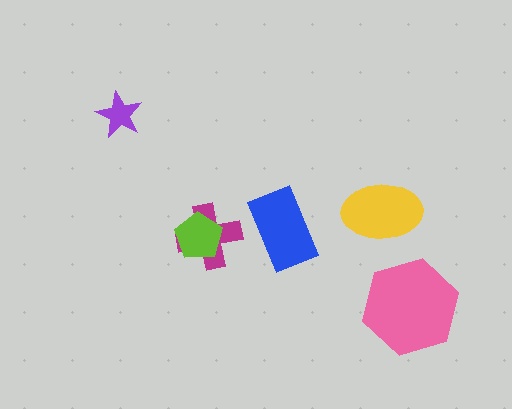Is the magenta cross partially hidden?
Yes, it is partially covered by another shape.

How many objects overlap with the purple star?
0 objects overlap with the purple star.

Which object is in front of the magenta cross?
The lime pentagon is in front of the magenta cross.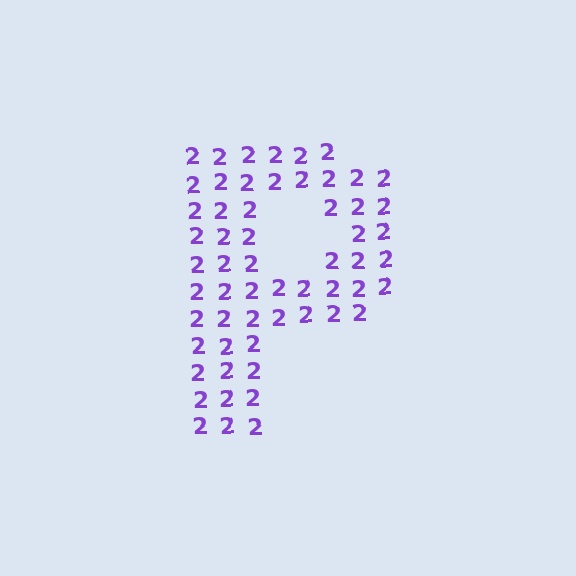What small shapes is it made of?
It is made of small digit 2's.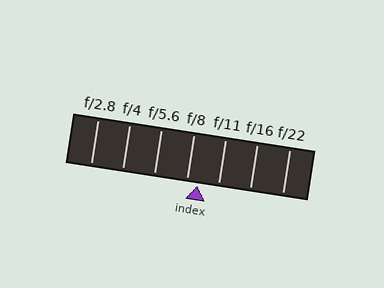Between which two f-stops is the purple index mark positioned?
The index mark is between f/8 and f/11.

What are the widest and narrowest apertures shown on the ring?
The widest aperture shown is f/2.8 and the narrowest is f/22.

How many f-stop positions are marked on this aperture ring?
There are 7 f-stop positions marked.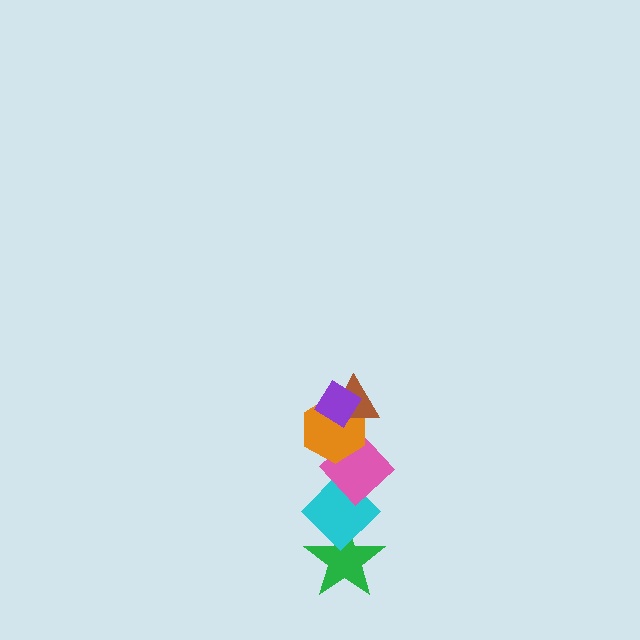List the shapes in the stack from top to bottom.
From top to bottom: the purple diamond, the brown triangle, the orange hexagon, the pink diamond, the cyan diamond, the green star.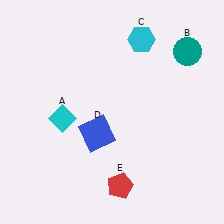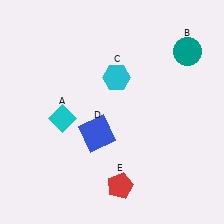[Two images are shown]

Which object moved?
The cyan hexagon (C) moved down.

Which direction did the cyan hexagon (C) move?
The cyan hexagon (C) moved down.